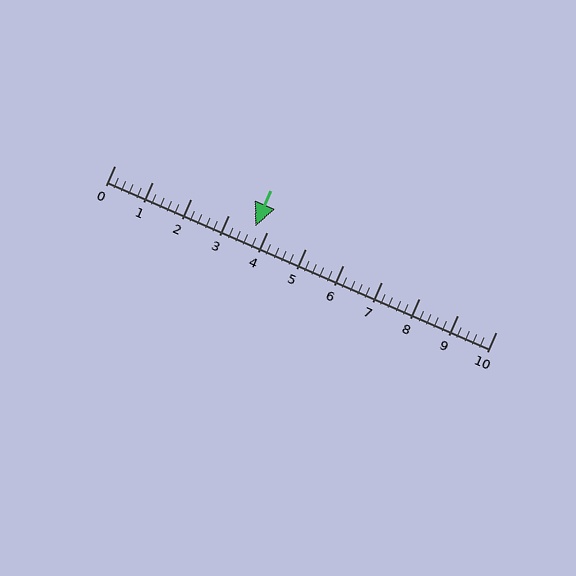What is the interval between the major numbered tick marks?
The major tick marks are spaced 1 units apart.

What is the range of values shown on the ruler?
The ruler shows values from 0 to 10.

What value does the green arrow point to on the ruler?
The green arrow points to approximately 3.7.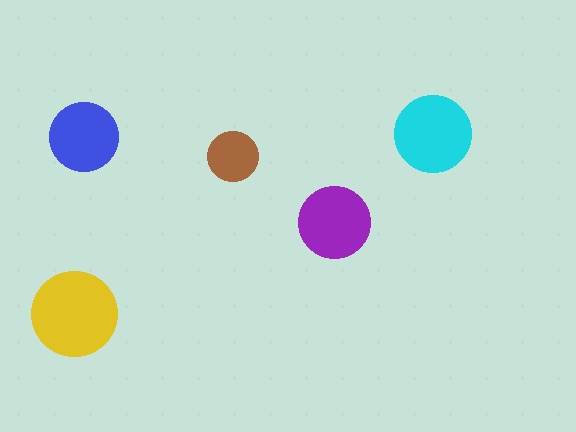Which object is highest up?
The cyan circle is topmost.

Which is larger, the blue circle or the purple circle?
The purple one.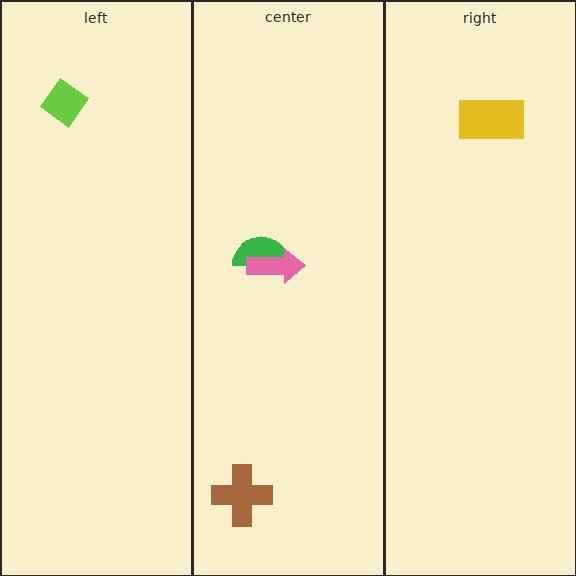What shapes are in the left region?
The lime diamond.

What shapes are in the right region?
The yellow rectangle.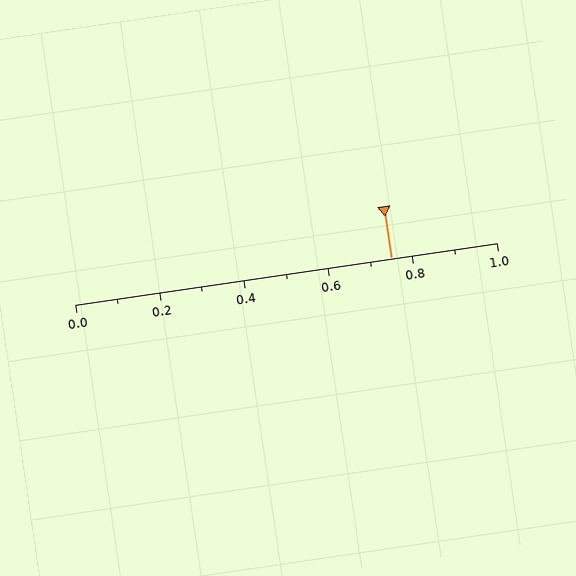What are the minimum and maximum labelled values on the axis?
The axis runs from 0.0 to 1.0.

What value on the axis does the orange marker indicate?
The marker indicates approximately 0.75.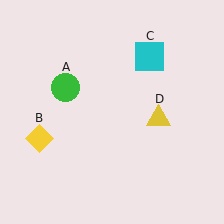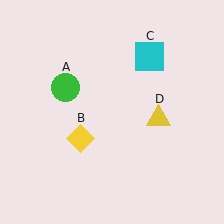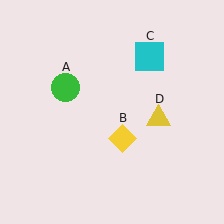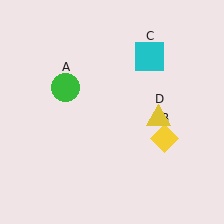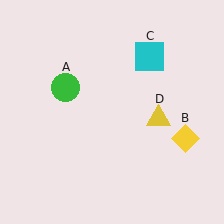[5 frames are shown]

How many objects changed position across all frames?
1 object changed position: yellow diamond (object B).